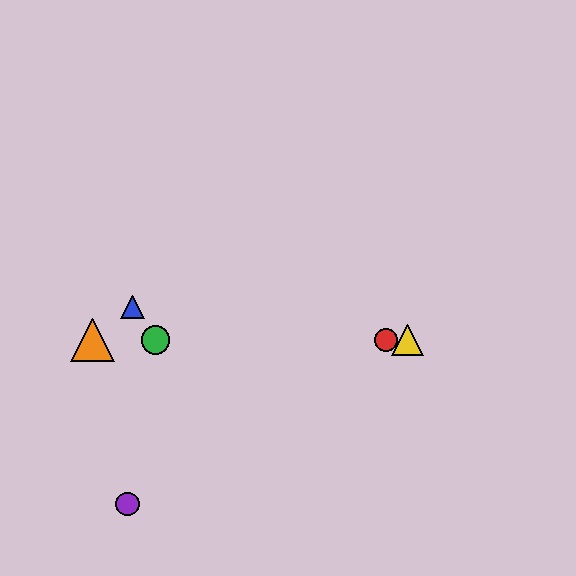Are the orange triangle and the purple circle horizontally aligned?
No, the orange triangle is at y≈340 and the purple circle is at y≈504.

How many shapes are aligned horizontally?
4 shapes (the red circle, the green circle, the yellow triangle, the orange triangle) are aligned horizontally.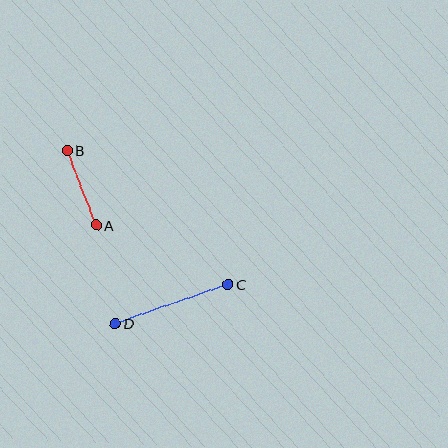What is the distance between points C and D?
The distance is approximately 119 pixels.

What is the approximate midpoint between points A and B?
The midpoint is at approximately (82, 188) pixels.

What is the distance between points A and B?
The distance is approximately 81 pixels.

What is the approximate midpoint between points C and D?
The midpoint is at approximately (172, 304) pixels.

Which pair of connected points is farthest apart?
Points C and D are farthest apart.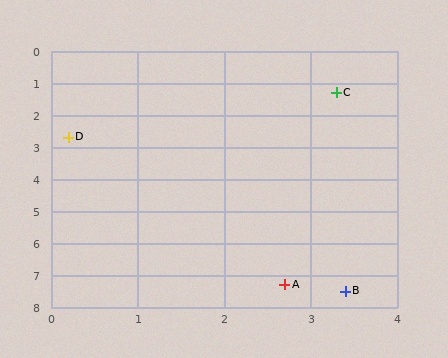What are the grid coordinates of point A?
Point A is at approximately (2.7, 7.3).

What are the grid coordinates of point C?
Point C is at approximately (3.3, 1.3).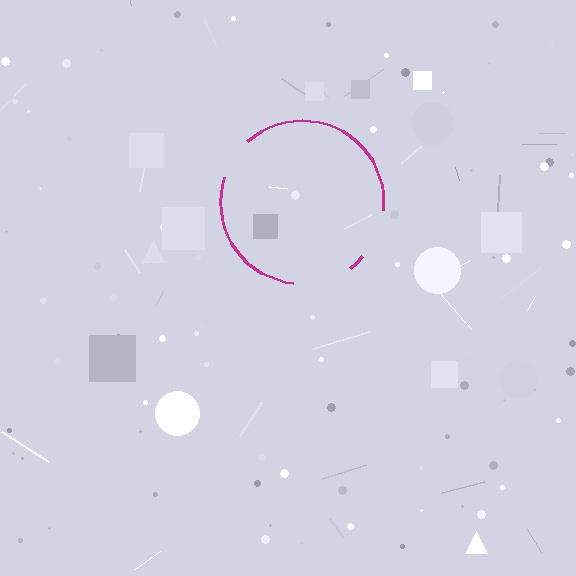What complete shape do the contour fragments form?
The contour fragments form a circle.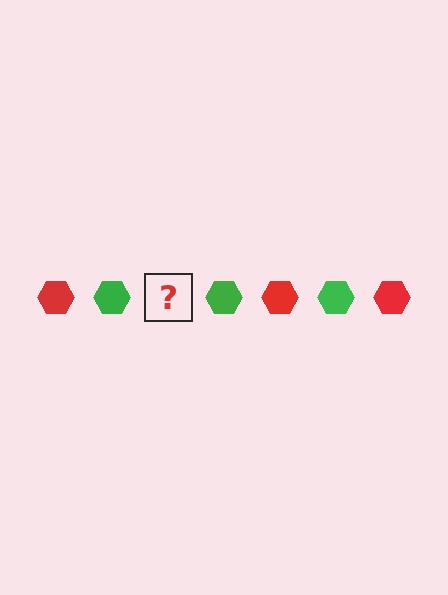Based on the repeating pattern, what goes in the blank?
The blank should be a red hexagon.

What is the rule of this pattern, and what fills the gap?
The rule is that the pattern cycles through red, green hexagons. The gap should be filled with a red hexagon.